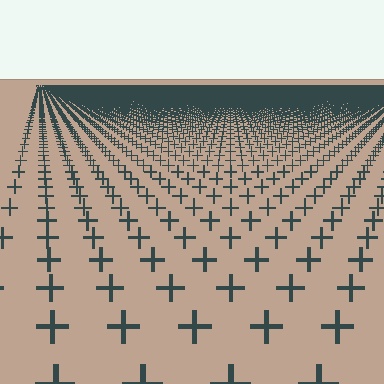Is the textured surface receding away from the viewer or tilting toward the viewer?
The surface is receding away from the viewer. Texture elements get smaller and denser toward the top.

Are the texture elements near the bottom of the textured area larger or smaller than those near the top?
Larger. Near the bottom, elements are closer to the viewer and appear at a bigger on-screen size.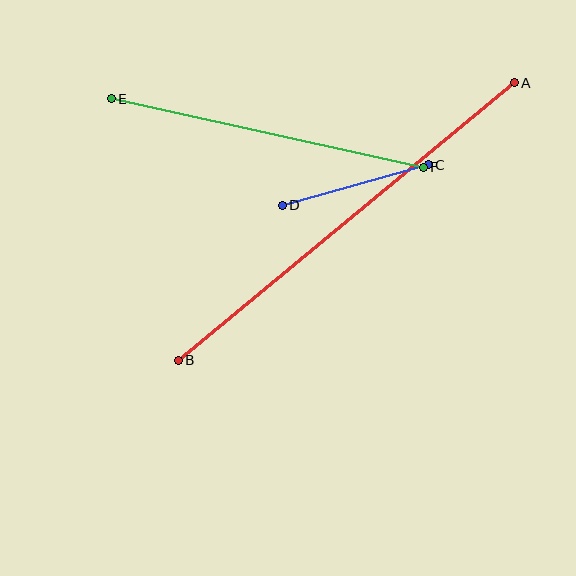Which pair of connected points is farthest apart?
Points A and B are farthest apart.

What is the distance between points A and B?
The distance is approximately 436 pixels.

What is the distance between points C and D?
The distance is approximately 151 pixels.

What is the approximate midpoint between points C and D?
The midpoint is at approximately (355, 185) pixels.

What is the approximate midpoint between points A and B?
The midpoint is at approximately (346, 222) pixels.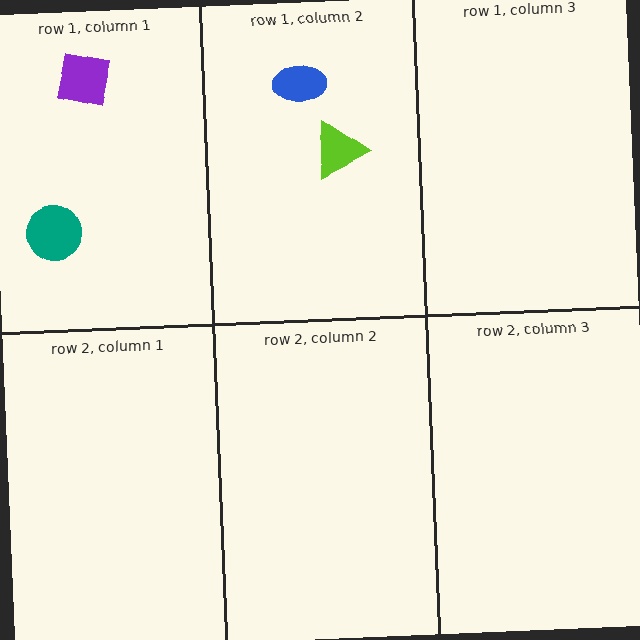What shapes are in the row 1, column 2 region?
The lime triangle, the blue ellipse.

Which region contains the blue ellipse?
The row 1, column 2 region.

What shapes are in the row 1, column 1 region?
The teal circle, the purple square.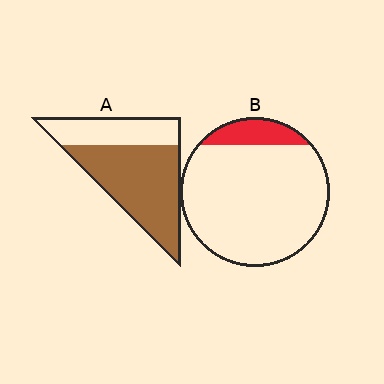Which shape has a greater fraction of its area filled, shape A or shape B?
Shape A.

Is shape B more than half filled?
No.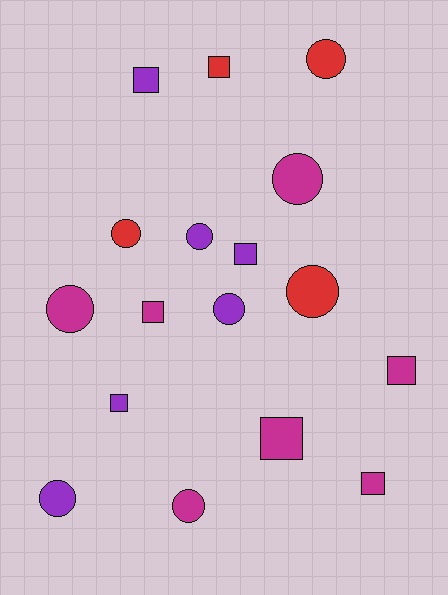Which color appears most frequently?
Magenta, with 7 objects.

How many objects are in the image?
There are 17 objects.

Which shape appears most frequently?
Circle, with 9 objects.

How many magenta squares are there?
There are 4 magenta squares.